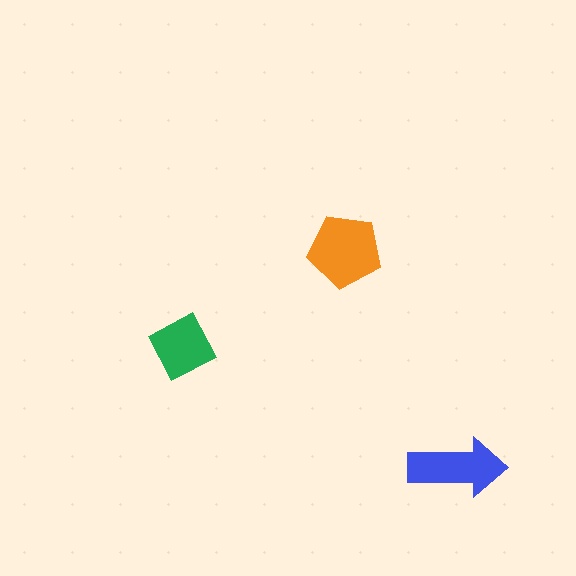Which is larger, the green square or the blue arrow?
The blue arrow.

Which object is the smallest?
The green square.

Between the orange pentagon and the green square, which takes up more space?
The orange pentagon.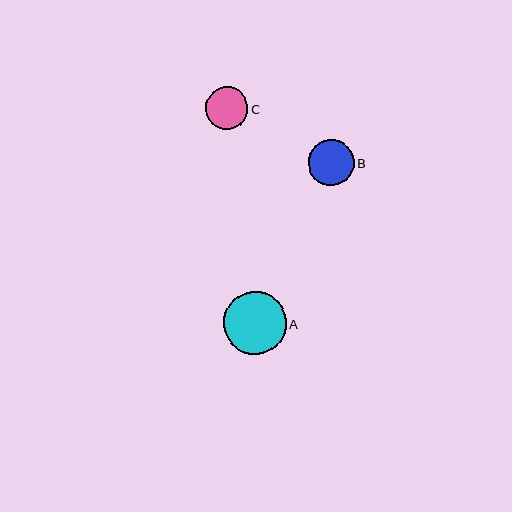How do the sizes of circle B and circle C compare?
Circle B and circle C are approximately the same size.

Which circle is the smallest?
Circle C is the smallest with a size of approximately 43 pixels.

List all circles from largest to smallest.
From largest to smallest: A, B, C.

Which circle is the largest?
Circle A is the largest with a size of approximately 63 pixels.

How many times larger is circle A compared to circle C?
Circle A is approximately 1.5 times the size of circle C.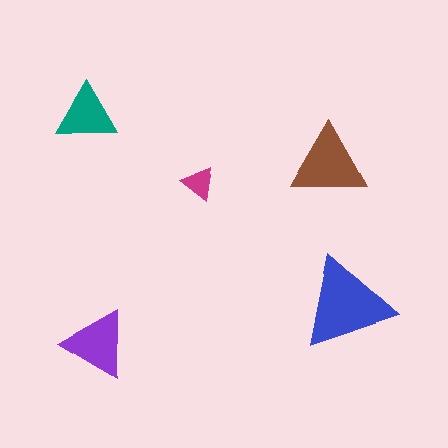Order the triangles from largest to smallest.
the blue one, the brown one, the purple one, the teal one, the magenta one.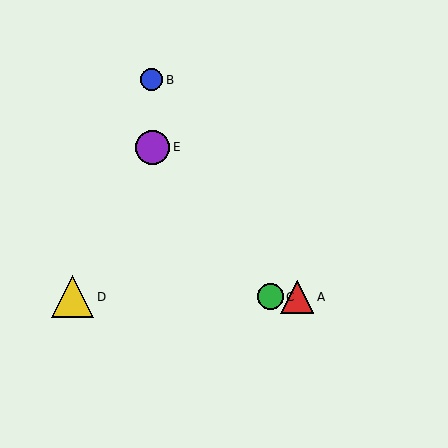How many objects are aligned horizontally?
3 objects (A, C, D) are aligned horizontally.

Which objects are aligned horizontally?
Objects A, C, D are aligned horizontally.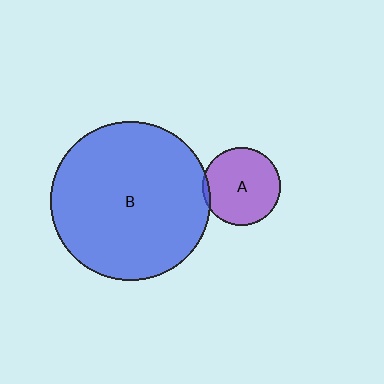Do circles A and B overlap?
Yes.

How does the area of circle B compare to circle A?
Approximately 4.2 times.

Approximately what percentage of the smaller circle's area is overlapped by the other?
Approximately 5%.